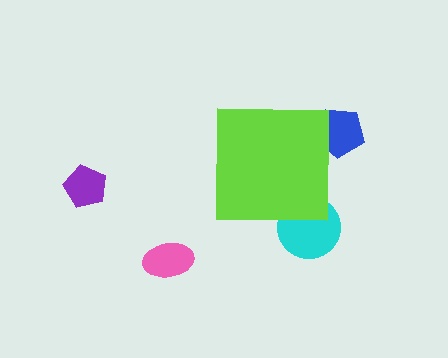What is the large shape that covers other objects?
A lime square.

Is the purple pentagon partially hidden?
No, the purple pentagon is fully visible.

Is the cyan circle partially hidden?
Yes, the cyan circle is partially hidden behind the lime square.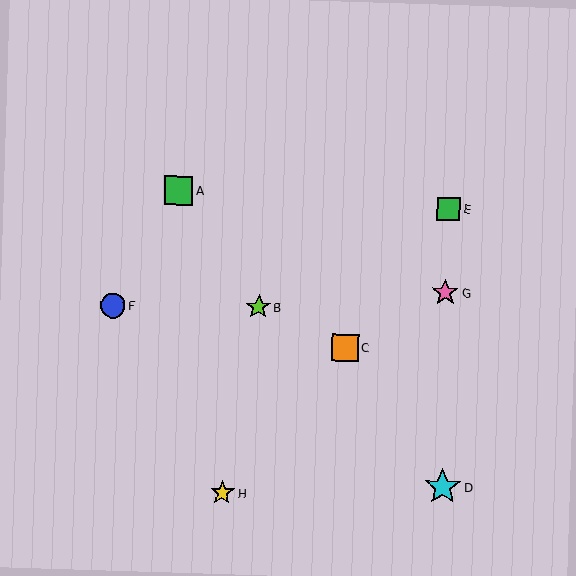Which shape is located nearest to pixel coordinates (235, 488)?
The yellow star (labeled H) at (222, 493) is nearest to that location.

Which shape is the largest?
The cyan star (labeled D) is the largest.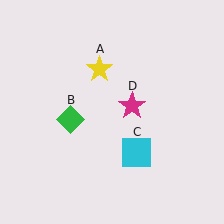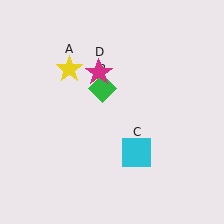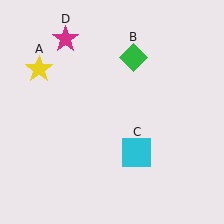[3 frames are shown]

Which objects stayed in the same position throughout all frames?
Cyan square (object C) remained stationary.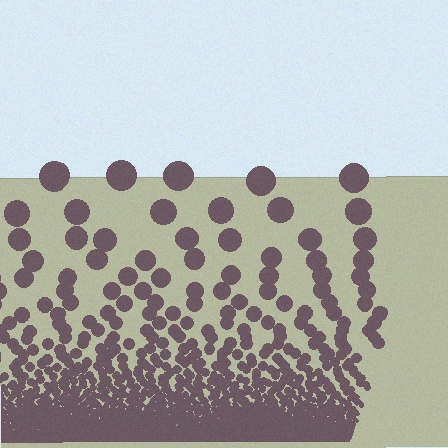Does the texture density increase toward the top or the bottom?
Density increases toward the bottom.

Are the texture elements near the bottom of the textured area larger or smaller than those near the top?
Smaller. The gradient is inverted — elements near the bottom are smaller and denser.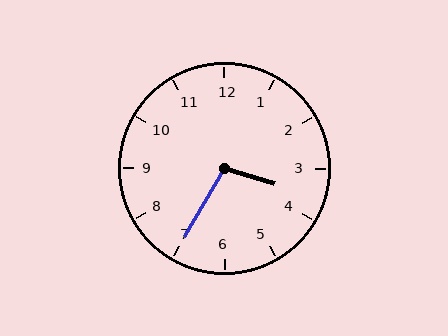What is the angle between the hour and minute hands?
Approximately 102 degrees.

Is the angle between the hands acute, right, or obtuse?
It is obtuse.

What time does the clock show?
3:35.